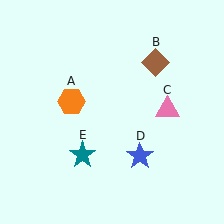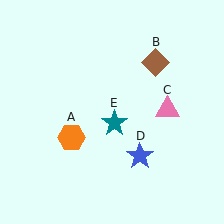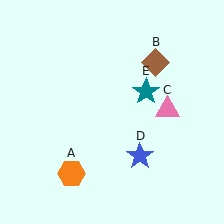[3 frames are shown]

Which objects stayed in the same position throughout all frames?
Brown diamond (object B) and pink triangle (object C) and blue star (object D) remained stationary.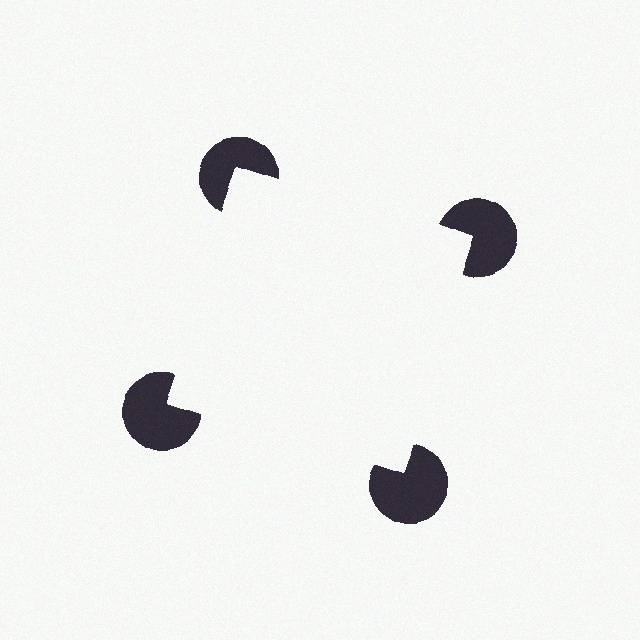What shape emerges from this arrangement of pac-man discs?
An illusory square — its edges are inferred from the aligned wedge cuts in the pac-man discs, not physically drawn.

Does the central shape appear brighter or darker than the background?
It typically appears slightly brighter than the background, even though no actual brightness change is drawn.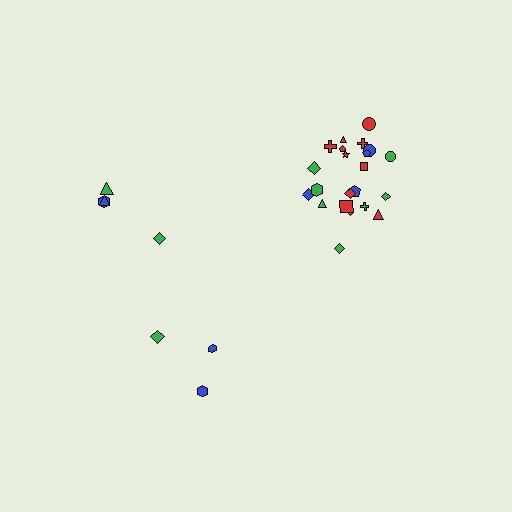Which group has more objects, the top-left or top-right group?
The top-right group.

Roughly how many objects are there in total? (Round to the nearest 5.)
Roughly 30 objects in total.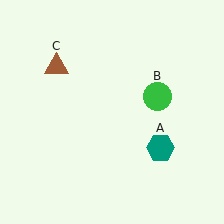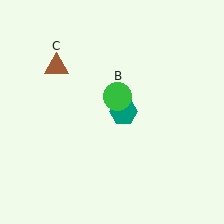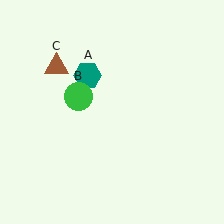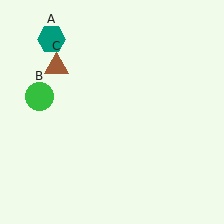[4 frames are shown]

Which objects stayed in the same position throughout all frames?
Brown triangle (object C) remained stationary.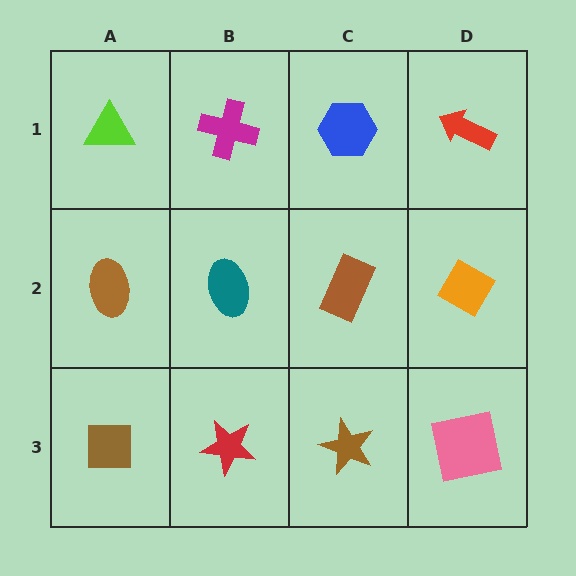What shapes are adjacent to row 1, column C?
A brown rectangle (row 2, column C), a magenta cross (row 1, column B), a red arrow (row 1, column D).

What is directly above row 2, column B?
A magenta cross.